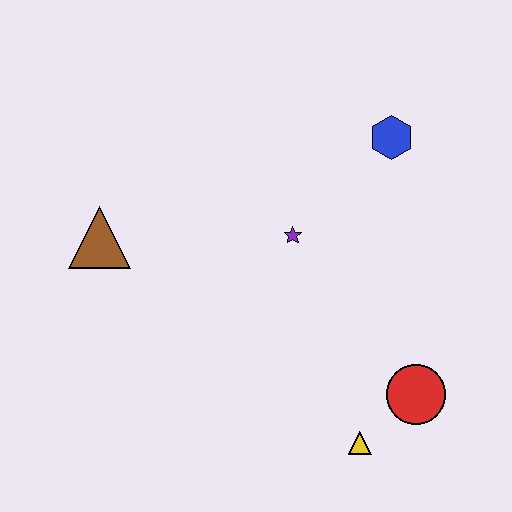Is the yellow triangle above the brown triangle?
No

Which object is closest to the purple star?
The blue hexagon is closest to the purple star.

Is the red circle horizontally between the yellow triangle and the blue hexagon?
No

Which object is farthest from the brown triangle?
The red circle is farthest from the brown triangle.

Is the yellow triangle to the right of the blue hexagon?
No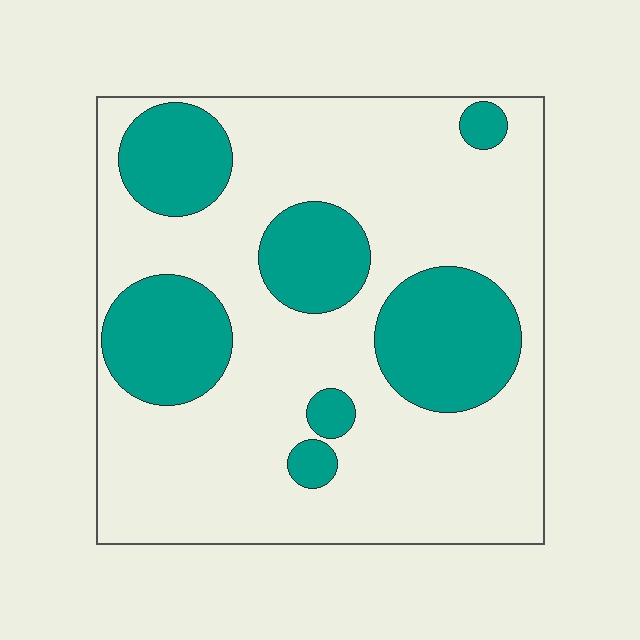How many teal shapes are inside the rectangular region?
7.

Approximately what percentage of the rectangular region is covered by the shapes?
Approximately 30%.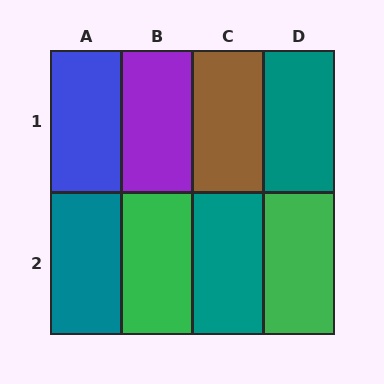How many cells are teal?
3 cells are teal.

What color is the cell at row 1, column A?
Blue.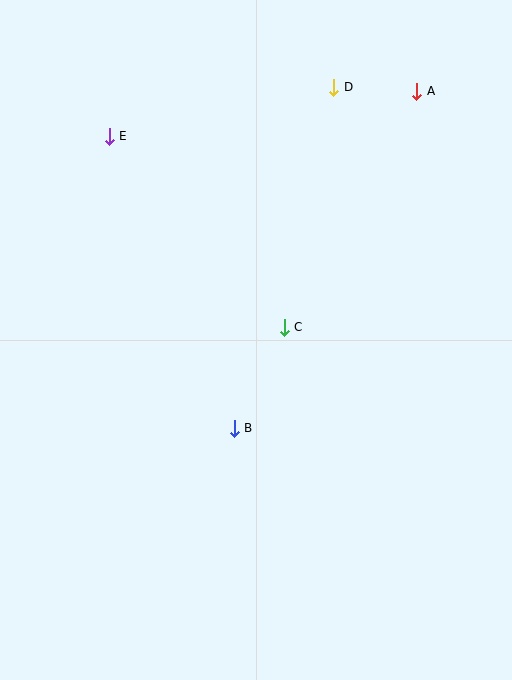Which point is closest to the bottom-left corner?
Point B is closest to the bottom-left corner.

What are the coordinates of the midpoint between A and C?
The midpoint between A and C is at (351, 209).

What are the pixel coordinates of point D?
Point D is at (334, 87).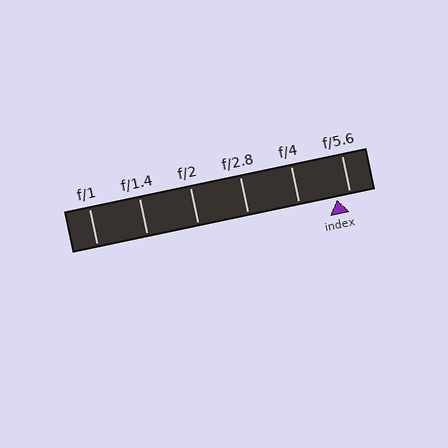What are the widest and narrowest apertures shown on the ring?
The widest aperture shown is f/1 and the narrowest is f/5.6.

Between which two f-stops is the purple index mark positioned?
The index mark is between f/4 and f/5.6.